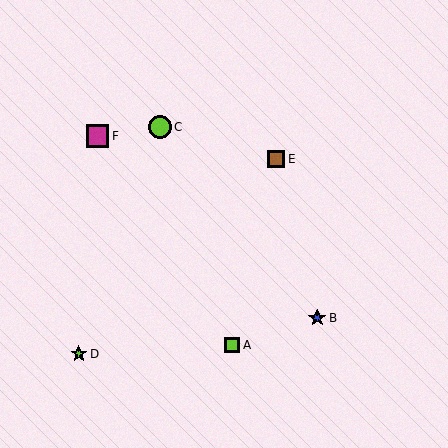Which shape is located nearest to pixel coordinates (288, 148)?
The brown square (labeled E) at (276, 159) is nearest to that location.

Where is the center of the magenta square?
The center of the magenta square is at (97, 136).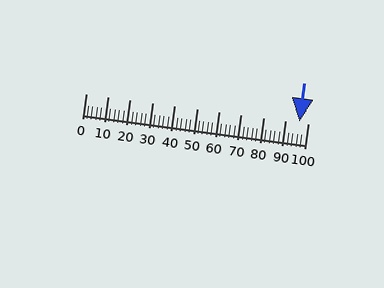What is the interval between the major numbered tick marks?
The major tick marks are spaced 10 units apart.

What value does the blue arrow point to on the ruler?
The blue arrow points to approximately 96.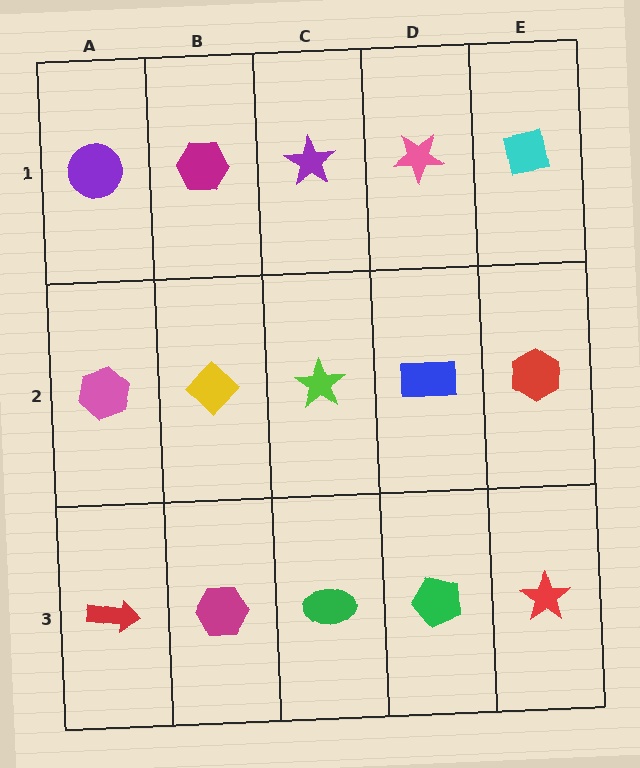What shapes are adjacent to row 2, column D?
A pink star (row 1, column D), a green pentagon (row 3, column D), a lime star (row 2, column C), a red hexagon (row 2, column E).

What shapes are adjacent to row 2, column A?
A purple circle (row 1, column A), a red arrow (row 3, column A), a yellow diamond (row 2, column B).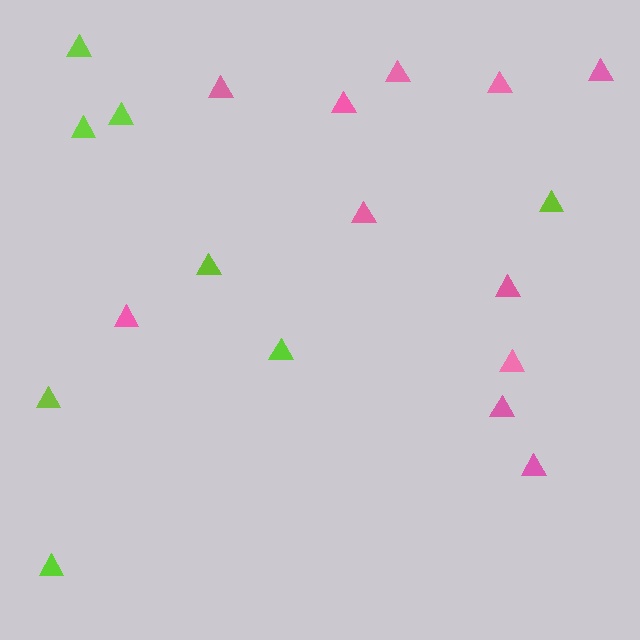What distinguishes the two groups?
There are 2 groups: one group of lime triangles (8) and one group of pink triangles (11).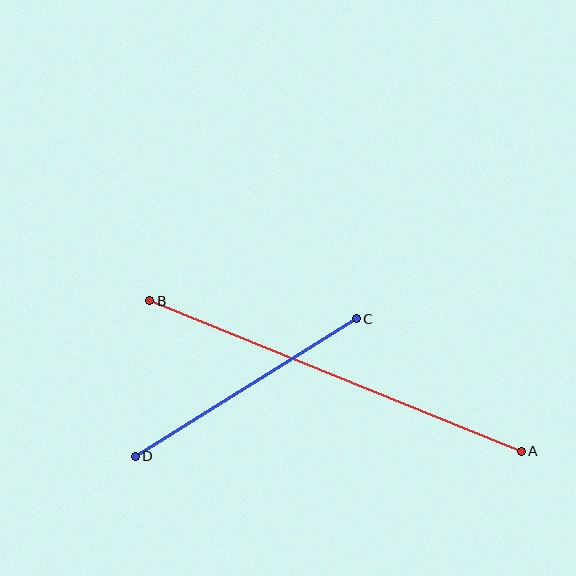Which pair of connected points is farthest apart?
Points A and B are farthest apart.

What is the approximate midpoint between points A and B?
The midpoint is at approximately (336, 376) pixels.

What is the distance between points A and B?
The distance is approximately 401 pixels.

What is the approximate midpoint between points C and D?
The midpoint is at approximately (246, 388) pixels.